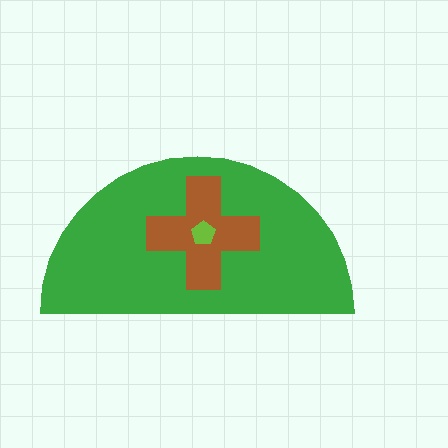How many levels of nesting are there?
3.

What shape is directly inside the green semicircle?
The brown cross.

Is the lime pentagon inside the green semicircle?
Yes.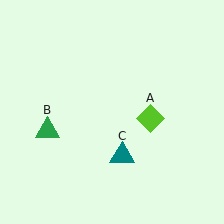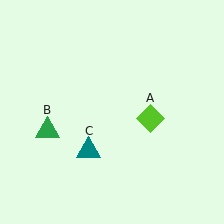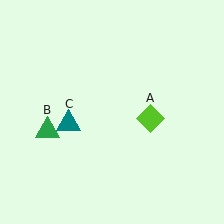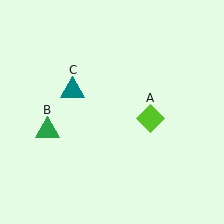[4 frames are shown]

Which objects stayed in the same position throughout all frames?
Lime diamond (object A) and green triangle (object B) remained stationary.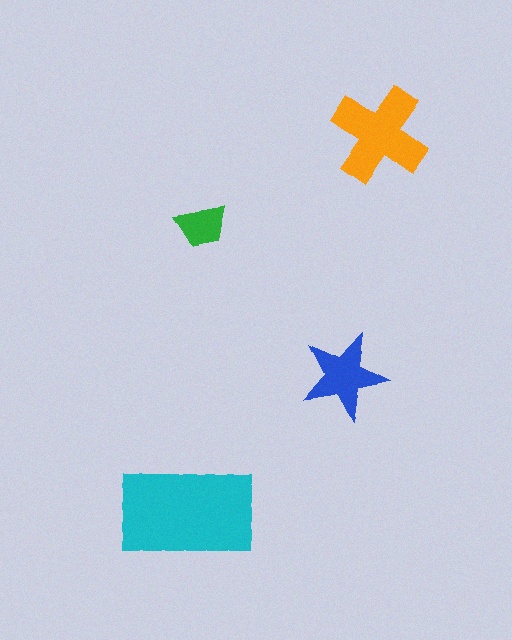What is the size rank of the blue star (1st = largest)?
3rd.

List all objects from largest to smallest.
The cyan rectangle, the orange cross, the blue star, the green trapezoid.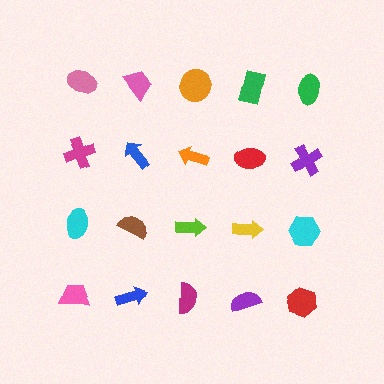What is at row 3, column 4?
A yellow arrow.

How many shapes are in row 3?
5 shapes.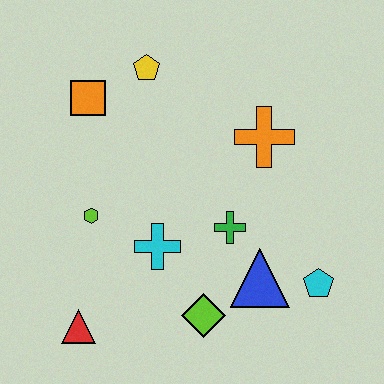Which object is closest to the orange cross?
The green cross is closest to the orange cross.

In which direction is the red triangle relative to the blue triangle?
The red triangle is to the left of the blue triangle.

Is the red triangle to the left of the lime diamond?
Yes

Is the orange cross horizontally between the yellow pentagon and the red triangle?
No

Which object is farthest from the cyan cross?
The yellow pentagon is farthest from the cyan cross.